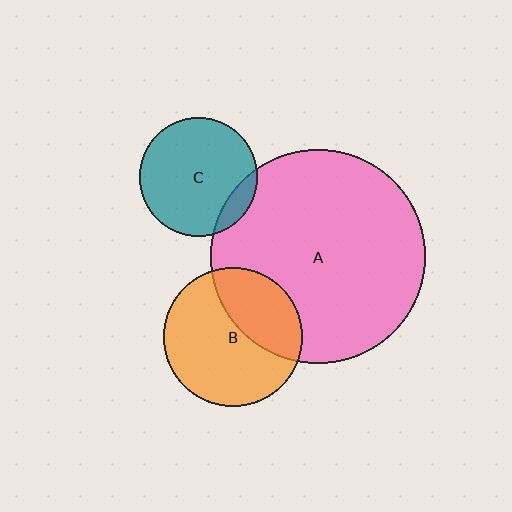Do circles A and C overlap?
Yes.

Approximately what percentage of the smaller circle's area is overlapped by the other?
Approximately 10%.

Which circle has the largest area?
Circle A (pink).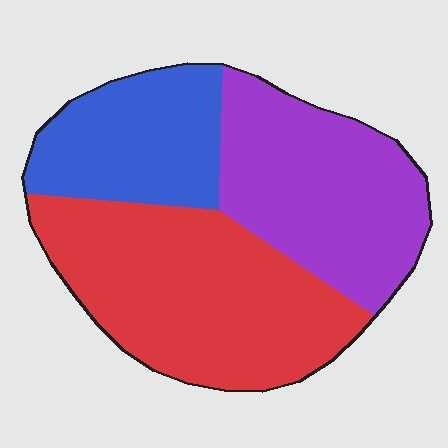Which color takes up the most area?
Red, at roughly 45%.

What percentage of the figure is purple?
Purple takes up about one third (1/3) of the figure.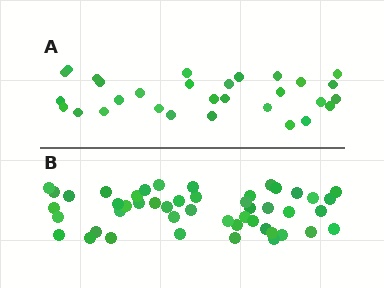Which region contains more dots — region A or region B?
Region B (the bottom region) has more dots.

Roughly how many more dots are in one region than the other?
Region B has approximately 20 more dots than region A.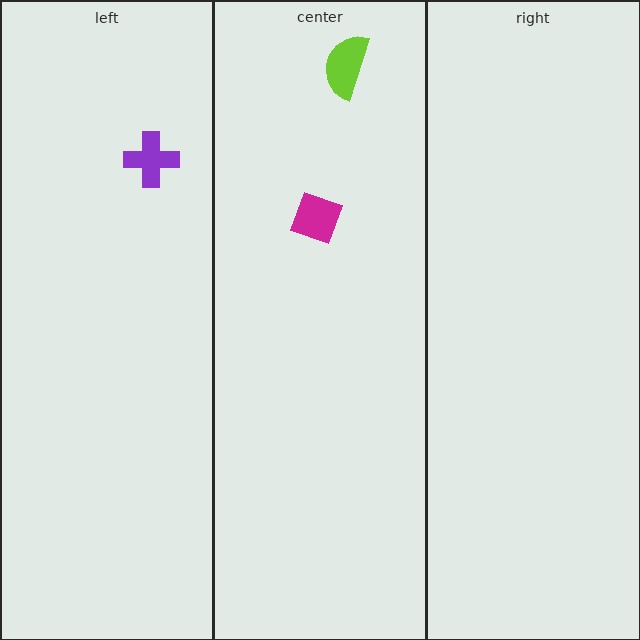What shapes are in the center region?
The magenta diamond, the lime semicircle.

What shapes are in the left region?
The purple cross.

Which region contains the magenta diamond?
The center region.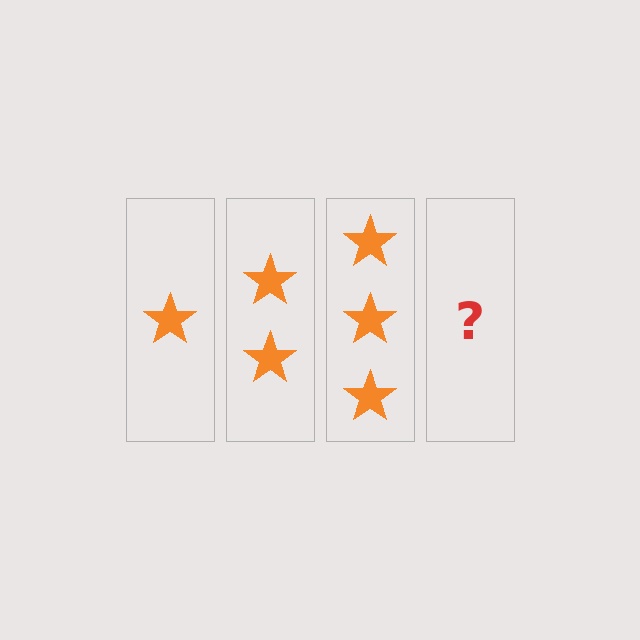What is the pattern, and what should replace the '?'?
The pattern is that each step adds one more star. The '?' should be 4 stars.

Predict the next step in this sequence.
The next step is 4 stars.